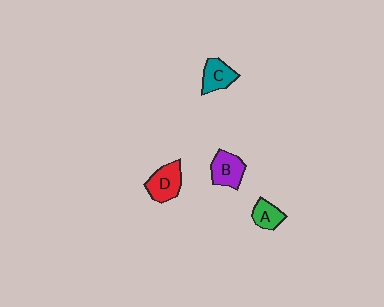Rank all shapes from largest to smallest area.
From largest to smallest: D (red), B (purple), C (teal), A (green).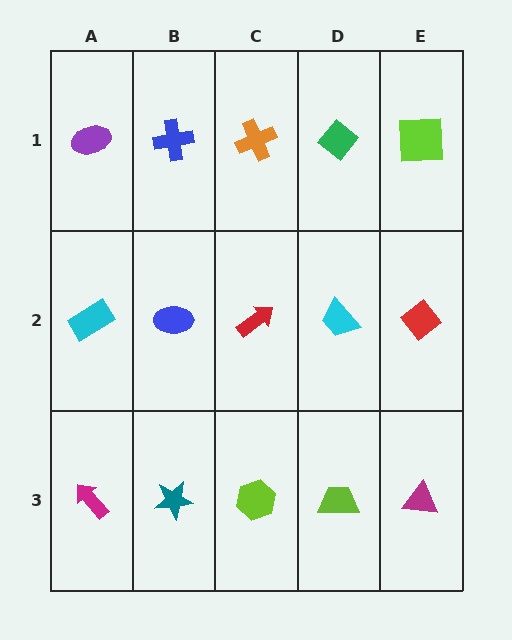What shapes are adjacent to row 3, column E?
A red diamond (row 2, column E), a lime trapezoid (row 3, column D).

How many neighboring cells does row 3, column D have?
3.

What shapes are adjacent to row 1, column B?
A blue ellipse (row 2, column B), a purple ellipse (row 1, column A), an orange cross (row 1, column C).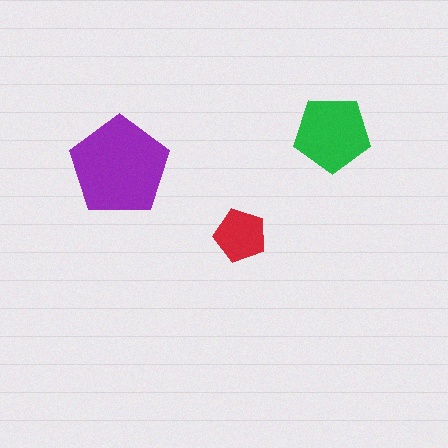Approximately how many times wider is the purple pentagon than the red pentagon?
About 2 times wider.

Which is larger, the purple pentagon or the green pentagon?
The purple one.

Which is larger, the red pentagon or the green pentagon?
The green one.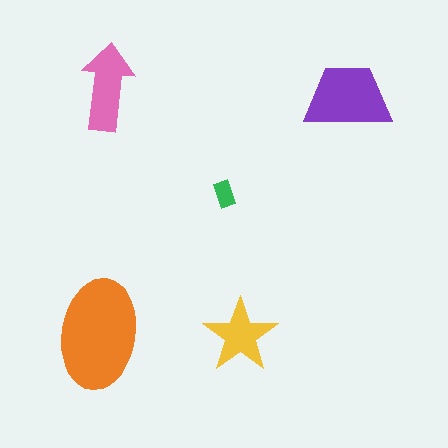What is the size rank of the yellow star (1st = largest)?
4th.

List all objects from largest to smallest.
The orange ellipse, the purple trapezoid, the pink arrow, the yellow star, the green rectangle.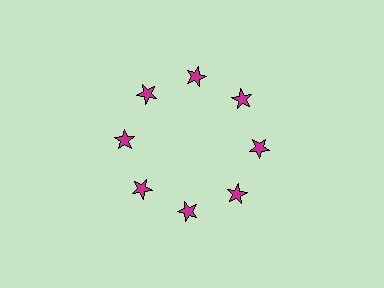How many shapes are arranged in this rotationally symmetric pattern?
There are 8 shapes, arranged in 8 groups of 1.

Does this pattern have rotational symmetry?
Yes, this pattern has 8-fold rotational symmetry. It looks the same after rotating 45 degrees around the center.